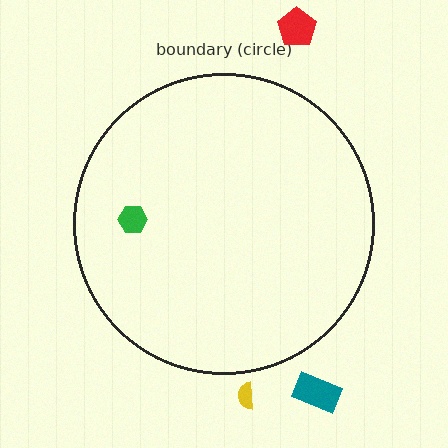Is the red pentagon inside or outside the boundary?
Outside.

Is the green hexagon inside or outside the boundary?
Inside.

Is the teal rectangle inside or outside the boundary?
Outside.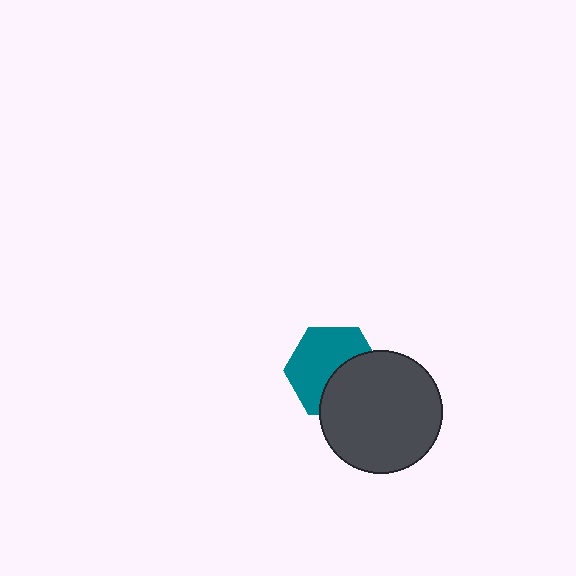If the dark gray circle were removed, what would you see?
You would see the complete teal hexagon.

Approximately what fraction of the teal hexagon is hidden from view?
Roughly 41% of the teal hexagon is hidden behind the dark gray circle.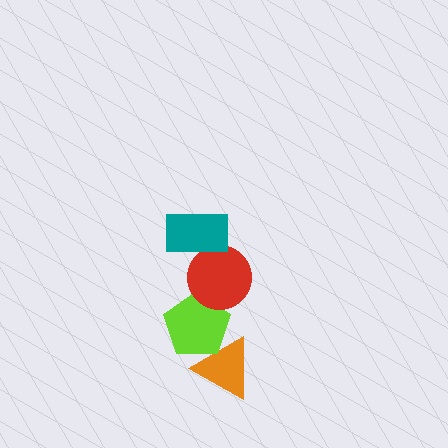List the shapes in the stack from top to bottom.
From top to bottom: the teal rectangle, the red circle, the lime pentagon, the orange triangle.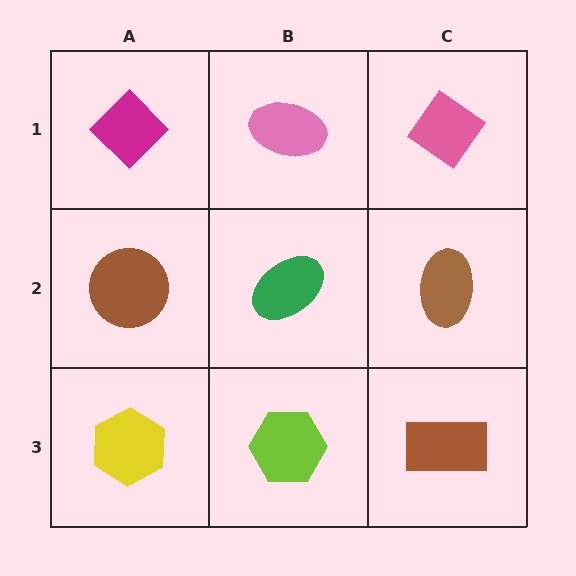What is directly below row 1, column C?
A brown ellipse.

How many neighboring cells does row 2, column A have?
3.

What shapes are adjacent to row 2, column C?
A pink diamond (row 1, column C), a brown rectangle (row 3, column C), a green ellipse (row 2, column B).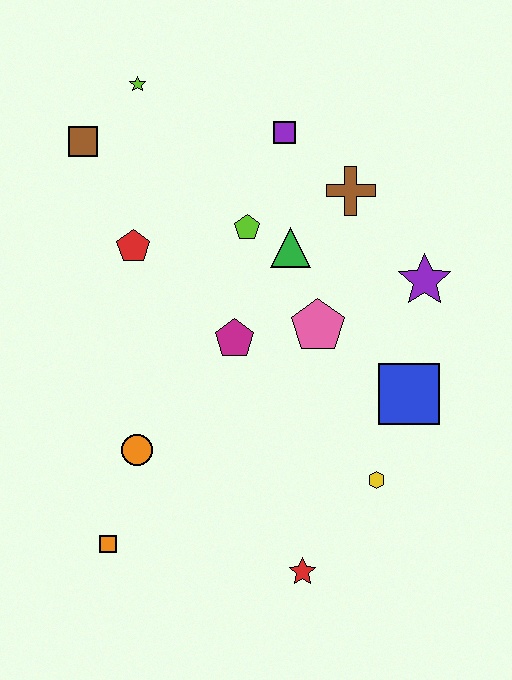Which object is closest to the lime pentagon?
The green triangle is closest to the lime pentagon.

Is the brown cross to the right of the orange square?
Yes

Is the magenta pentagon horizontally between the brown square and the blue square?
Yes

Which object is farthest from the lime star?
The red star is farthest from the lime star.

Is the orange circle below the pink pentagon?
Yes